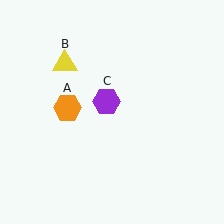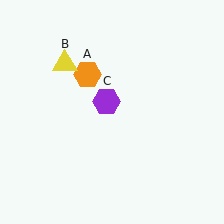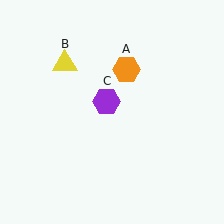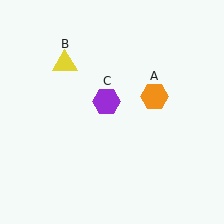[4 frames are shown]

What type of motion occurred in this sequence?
The orange hexagon (object A) rotated clockwise around the center of the scene.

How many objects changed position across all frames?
1 object changed position: orange hexagon (object A).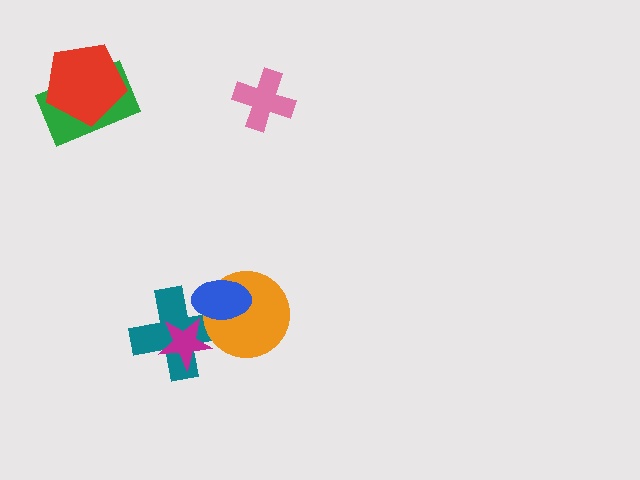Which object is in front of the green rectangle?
The red pentagon is in front of the green rectangle.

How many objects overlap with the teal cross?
3 objects overlap with the teal cross.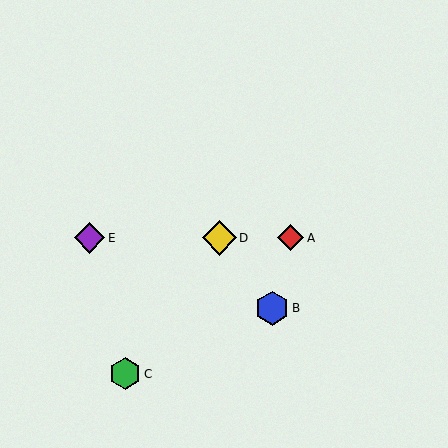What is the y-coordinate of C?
Object C is at y≈374.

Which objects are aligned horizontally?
Objects A, D, E are aligned horizontally.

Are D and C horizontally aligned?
No, D is at y≈238 and C is at y≈374.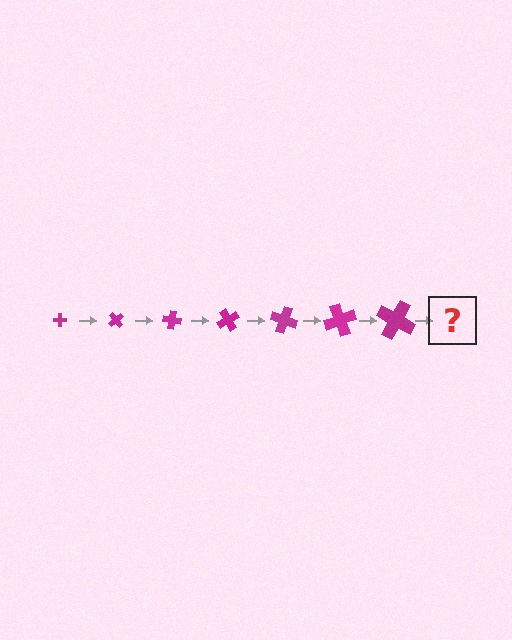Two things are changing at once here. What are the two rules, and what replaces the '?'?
The two rules are that the cross grows larger each step and it rotates 50 degrees each step. The '?' should be a cross, larger than the previous one and rotated 350 degrees from the start.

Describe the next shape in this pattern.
It should be a cross, larger than the previous one and rotated 350 degrees from the start.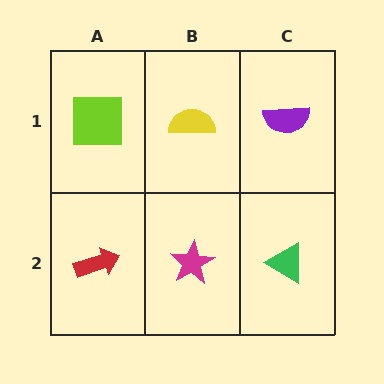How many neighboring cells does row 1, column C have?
2.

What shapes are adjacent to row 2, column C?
A purple semicircle (row 1, column C), a magenta star (row 2, column B).